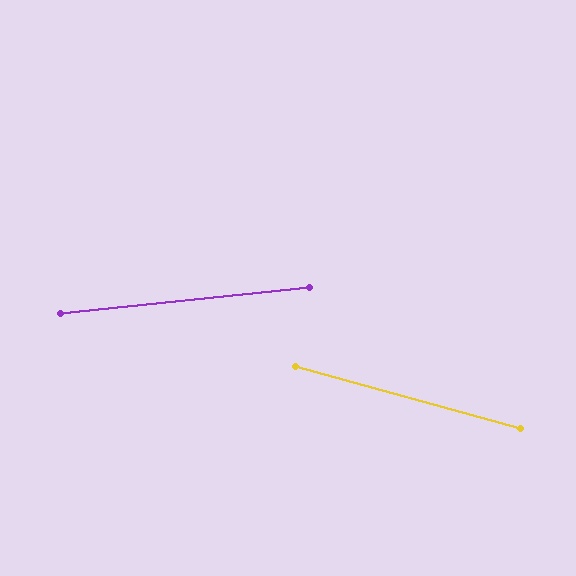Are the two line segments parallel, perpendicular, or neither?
Neither parallel nor perpendicular — they differ by about 21°.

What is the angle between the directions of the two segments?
Approximately 21 degrees.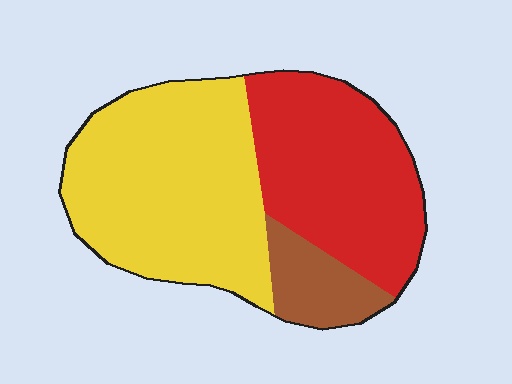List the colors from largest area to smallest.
From largest to smallest: yellow, red, brown.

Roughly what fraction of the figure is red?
Red covers about 40% of the figure.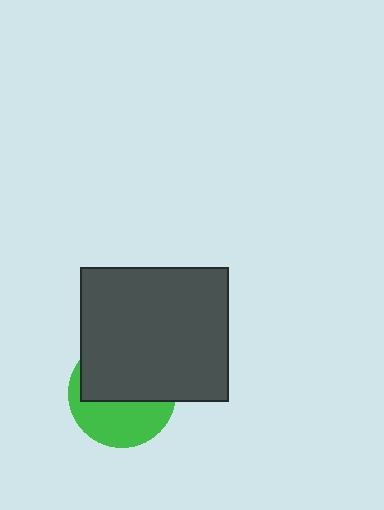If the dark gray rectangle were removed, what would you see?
You would see the complete green circle.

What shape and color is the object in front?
The object in front is a dark gray rectangle.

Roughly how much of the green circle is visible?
A small part of it is visible (roughly 45%).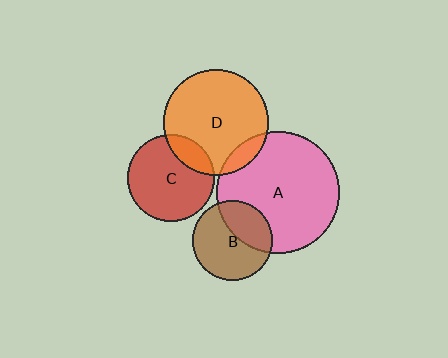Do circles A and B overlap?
Yes.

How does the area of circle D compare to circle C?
Approximately 1.5 times.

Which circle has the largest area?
Circle A (pink).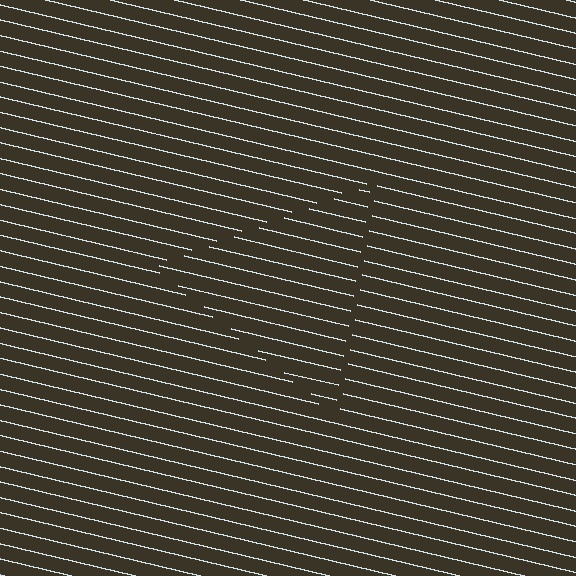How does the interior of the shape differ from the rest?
The interior of the shape contains the same grating, shifted by half a period — the contour is defined by the phase discontinuity where line-ends from the inner and outer gratings abut.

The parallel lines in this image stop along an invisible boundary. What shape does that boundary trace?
An illusory triangle. The interior of the shape contains the same grating, shifted by half a period — the contour is defined by the phase discontinuity where line-ends from the inner and outer gratings abut.